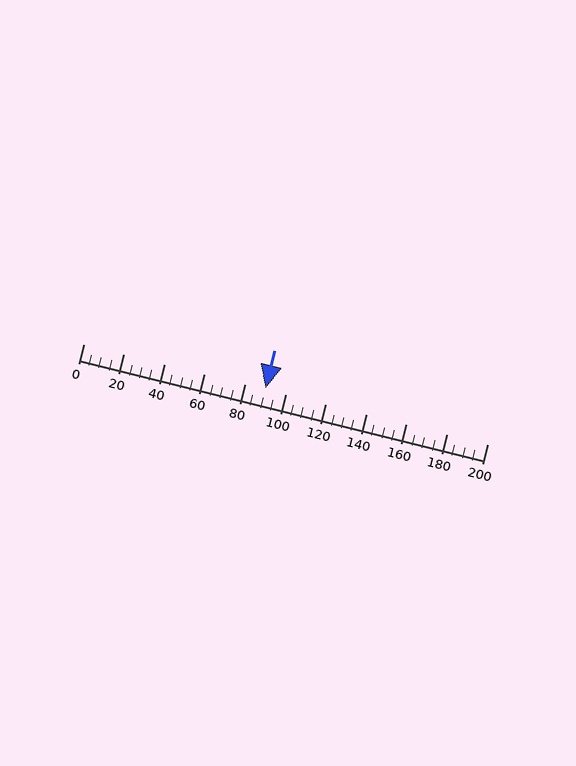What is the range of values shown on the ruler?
The ruler shows values from 0 to 200.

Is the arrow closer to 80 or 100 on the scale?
The arrow is closer to 100.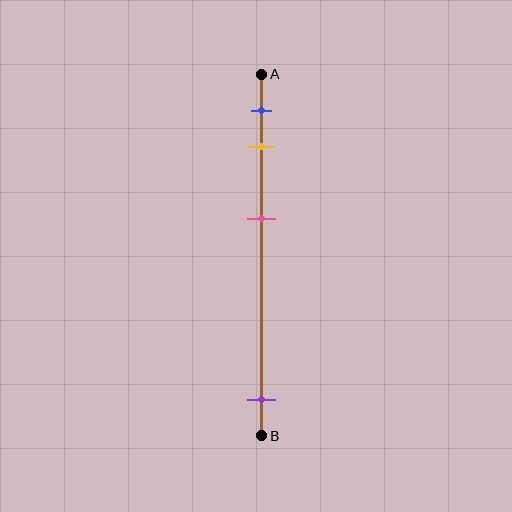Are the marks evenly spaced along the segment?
No, the marks are not evenly spaced.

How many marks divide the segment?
There are 4 marks dividing the segment.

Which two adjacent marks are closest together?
The blue and yellow marks are the closest adjacent pair.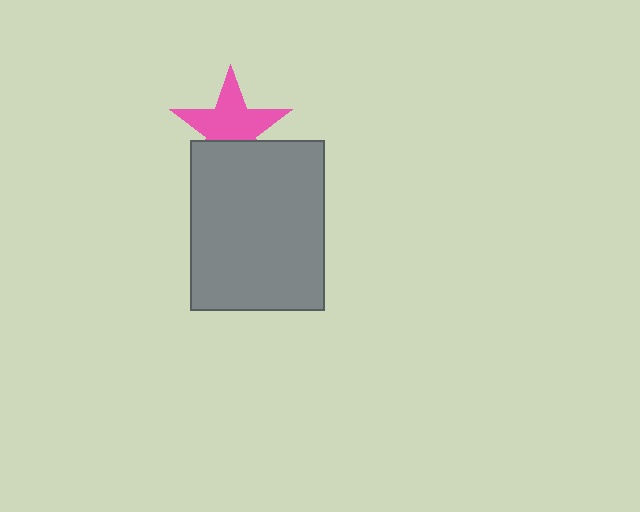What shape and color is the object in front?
The object in front is a gray rectangle.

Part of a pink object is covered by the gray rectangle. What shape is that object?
It is a star.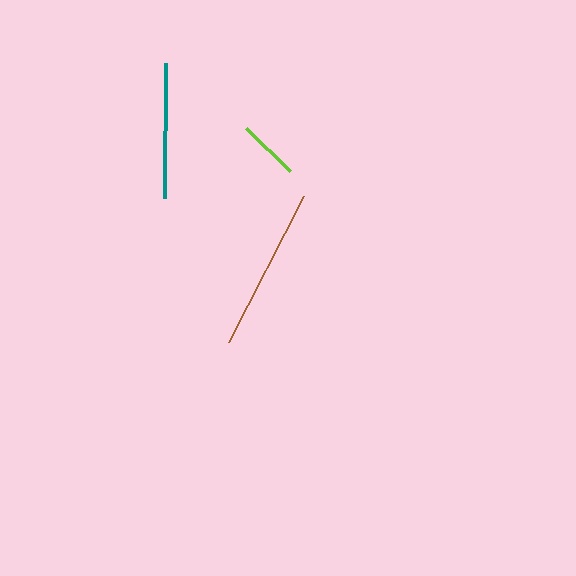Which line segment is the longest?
The brown line is the longest at approximately 164 pixels.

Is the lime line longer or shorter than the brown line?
The brown line is longer than the lime line.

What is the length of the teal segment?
The teal segment is approximately 135 pixels long.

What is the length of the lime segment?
The lime segment is approximately 61 pixels long.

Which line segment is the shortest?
The lime line is the shortest at approximately 61 pixels.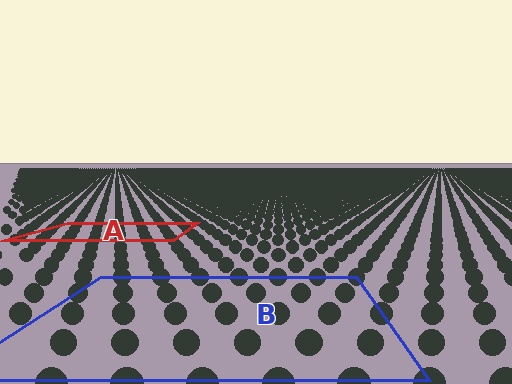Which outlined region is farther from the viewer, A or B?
Region A is farther from the viewer — the texture elements inside it appear smaller and more densely packed.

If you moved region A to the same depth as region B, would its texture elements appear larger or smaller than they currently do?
They would appear larger. At a closer depth, the same texture elements are projected at a bigger on-screen size.